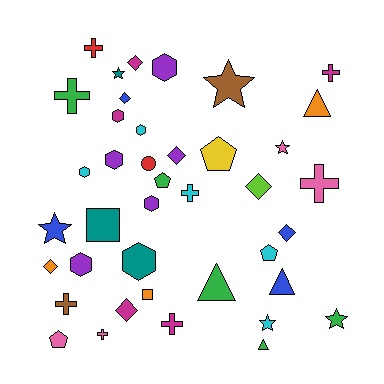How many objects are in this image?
There are 40 objects.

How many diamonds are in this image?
There are 7 diamonds.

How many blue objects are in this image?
There are 4 blue objects.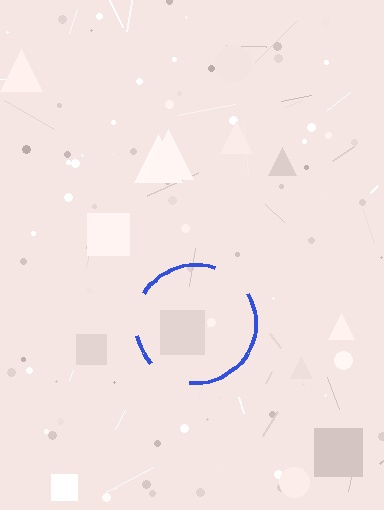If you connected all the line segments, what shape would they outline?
They would outline a circle.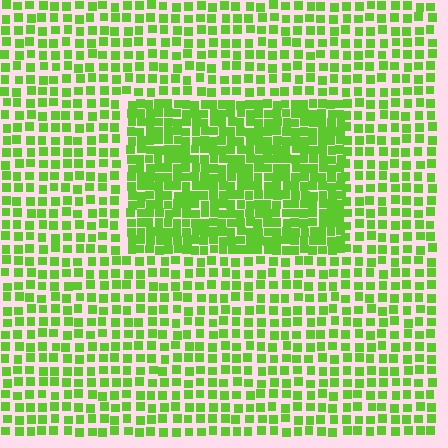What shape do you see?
I see a rectangle.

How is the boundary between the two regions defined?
The boundary is defined by a change in element density (approximately 1.8x ratio). All elements are the same color, size, and shape.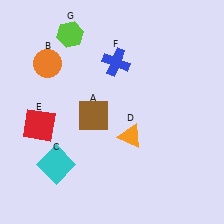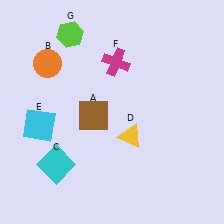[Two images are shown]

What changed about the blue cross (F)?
In Image 1, F is blue. In Image 2, it changed to magenta.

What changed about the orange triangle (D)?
In Image 1, D is orange. In Image 2, it changed to yellow.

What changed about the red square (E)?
In Image 1, E is red. In Image 2, it changed to cyan.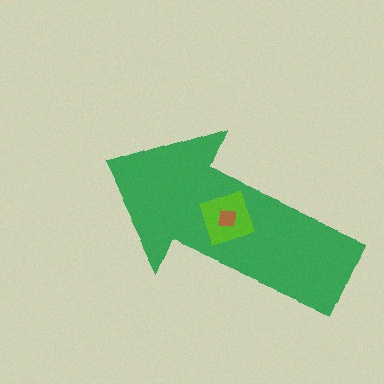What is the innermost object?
The brown square.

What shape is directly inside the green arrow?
The lime diamond.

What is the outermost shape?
The green arrow.